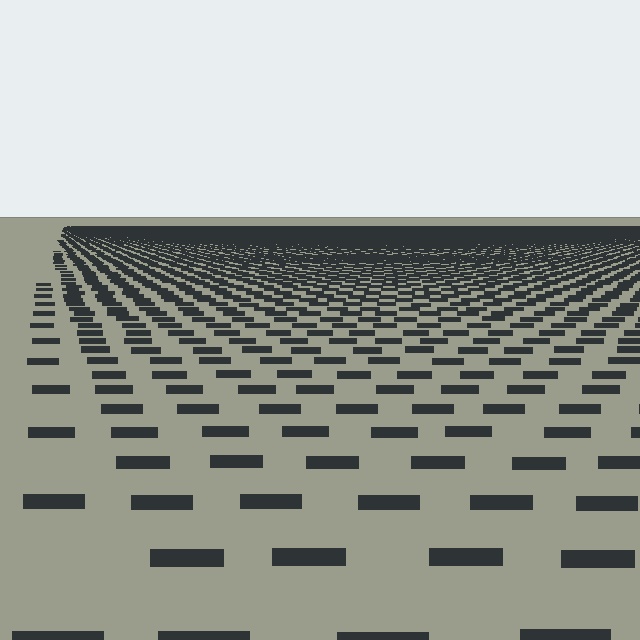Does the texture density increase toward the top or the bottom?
Density increases toward the top.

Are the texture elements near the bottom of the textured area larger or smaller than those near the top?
Larger. Near the bottom, elements are closer to the viewer and appear at a bigger on-screen size.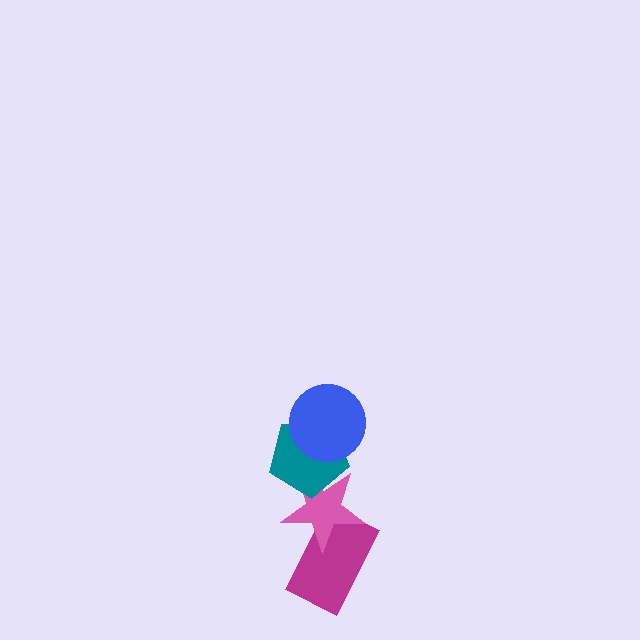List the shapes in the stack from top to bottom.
From top to bottom: the blue circle, the teal pentagon, the pink star, the magenta rectangle.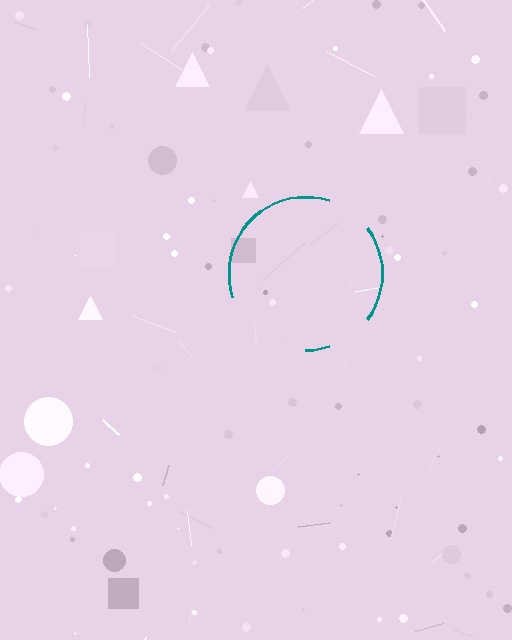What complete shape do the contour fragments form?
The contour fragments form a circle.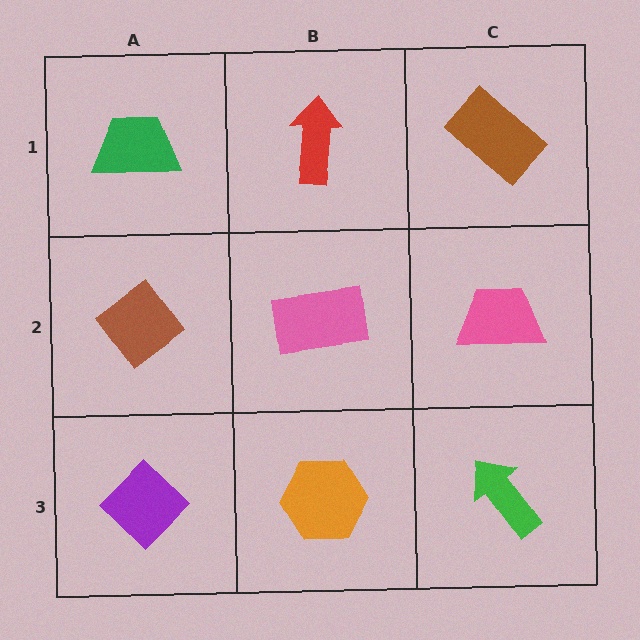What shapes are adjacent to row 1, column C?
A pink trapezoid (row 2, column C), a red arrow (row 1, column B).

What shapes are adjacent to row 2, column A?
A green trapezoid (row 1, column A), a purple diamond (row 3, column A), a pink rectangle (row 2, column B).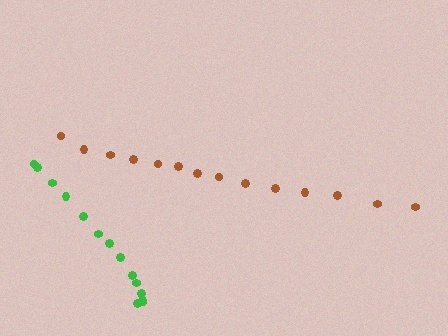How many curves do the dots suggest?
There are 2 distinct paths.